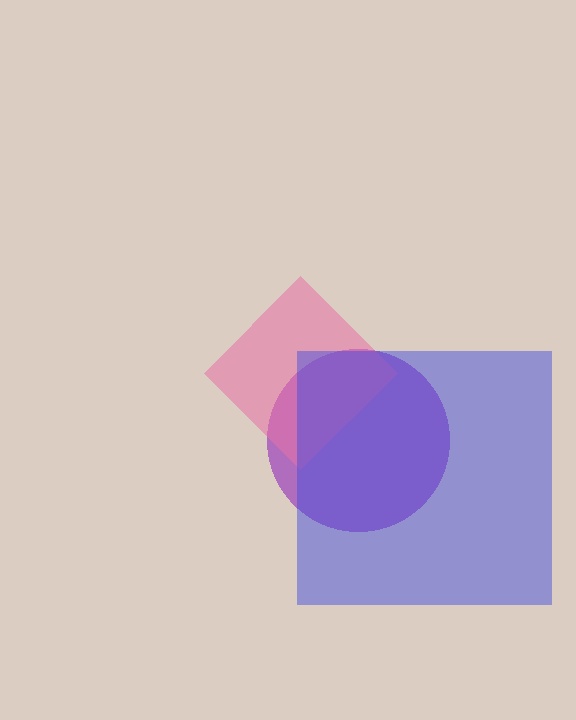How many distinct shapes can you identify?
There are 3 distinct shapes: a purple circle, a pink diamond, a blue square.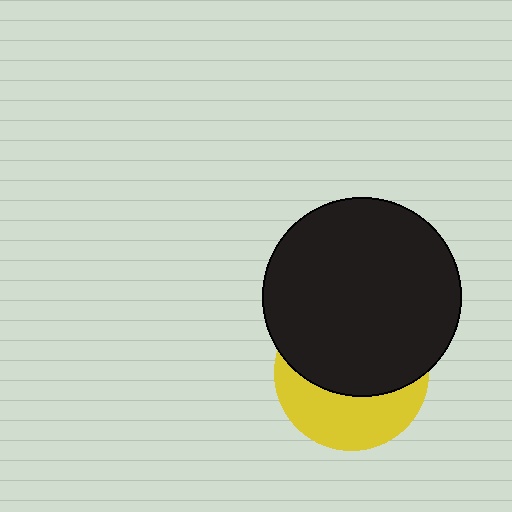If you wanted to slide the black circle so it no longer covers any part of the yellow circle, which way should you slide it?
Slide it up — that is the most direct way to separate the two shapes.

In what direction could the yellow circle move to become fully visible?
The yellow circle could move down. That would shift it out from behind the black circle entirely.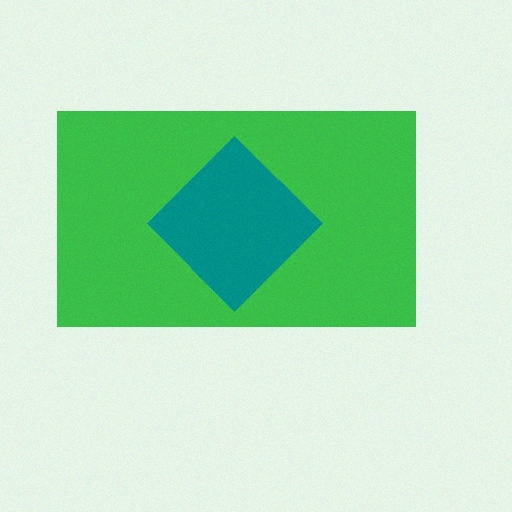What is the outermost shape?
The green rectangle.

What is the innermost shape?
The teal diamond.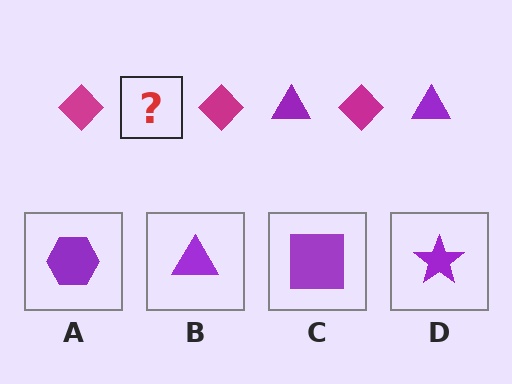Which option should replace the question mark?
Option B.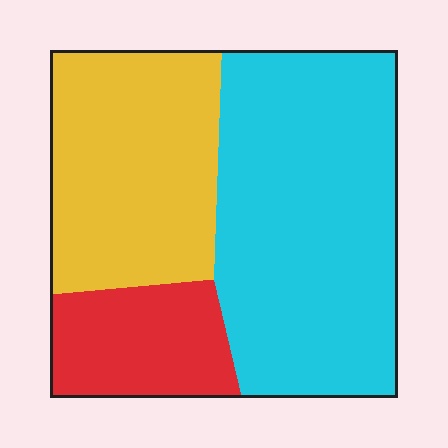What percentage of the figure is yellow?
Yellow takes up between a sixth and a third of the figure.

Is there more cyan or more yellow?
Cyan.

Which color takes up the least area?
Red, at roughly 15%.